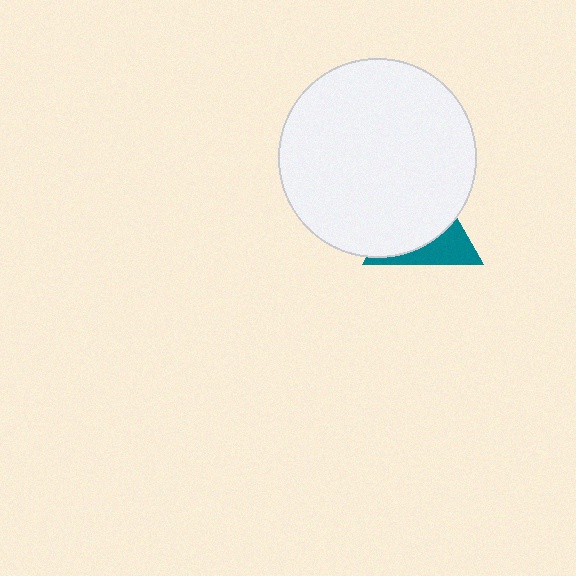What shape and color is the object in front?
The object in front is a white circle.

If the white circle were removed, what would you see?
You would see the complete teal triangle.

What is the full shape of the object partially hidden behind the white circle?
The partially hidden object is a teal triangle.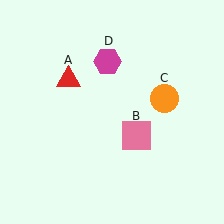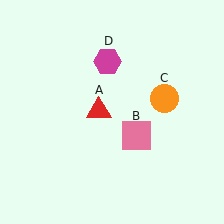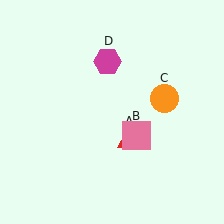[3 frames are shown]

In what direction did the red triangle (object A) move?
The red triangle (object A) moved down and to the right.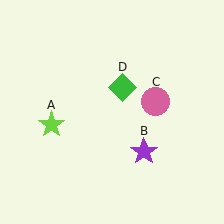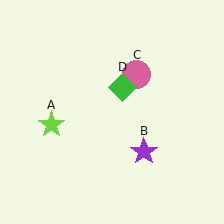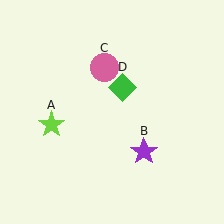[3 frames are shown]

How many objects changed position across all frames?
1 object changed position: pink circle (object C).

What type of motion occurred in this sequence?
The pink circle (object C) rotated counterclockwise around the center of the scene.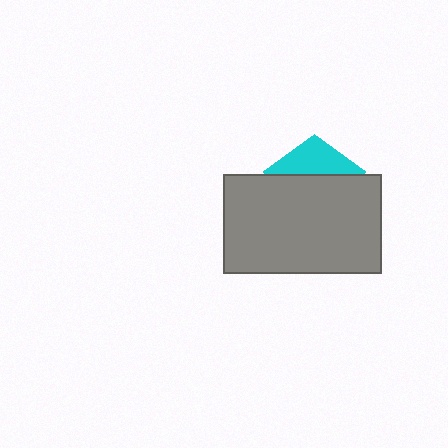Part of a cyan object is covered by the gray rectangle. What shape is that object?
It is a pentagon.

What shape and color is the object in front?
The object in front is a gray rectangle.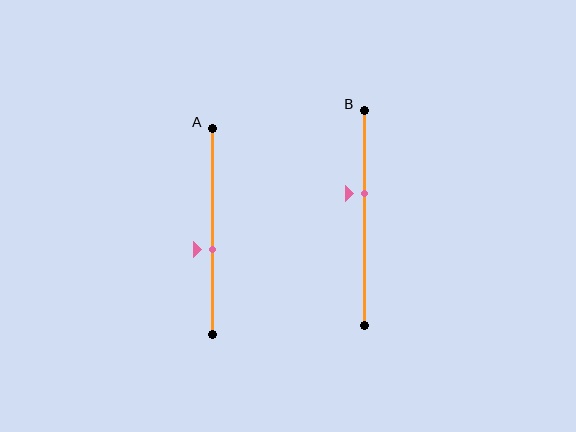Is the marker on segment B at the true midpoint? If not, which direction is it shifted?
No, the marker on segment B is shifted upward by about 12% of the segment length.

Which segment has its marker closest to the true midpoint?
Segment A has its marker closest to the true midpoint.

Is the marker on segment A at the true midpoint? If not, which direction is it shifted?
No, the marker on segment A is shifted downward by about 9% of the segment length.